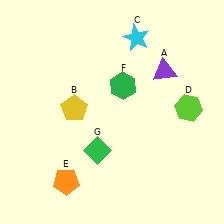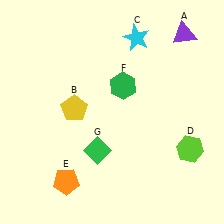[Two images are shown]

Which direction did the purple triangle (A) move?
The purple triangle (A) moved up.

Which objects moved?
The objects that moved are: the purple triangle (A), the lime hexagon (D).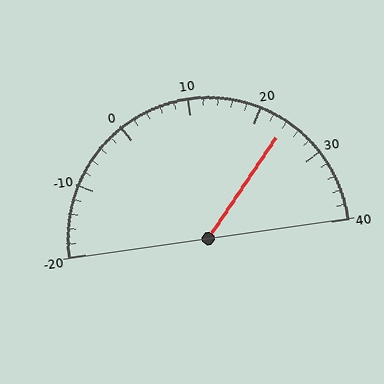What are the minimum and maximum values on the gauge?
The gauge ranges from -20 to 40.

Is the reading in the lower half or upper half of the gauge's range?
The reading is in the upper half of the range (-20 to 40).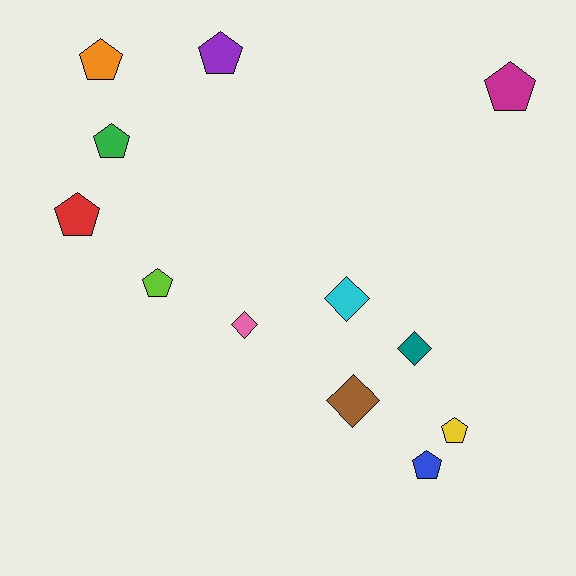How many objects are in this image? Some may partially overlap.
There are 12 objects.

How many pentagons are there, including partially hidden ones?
There are 8 pentagons.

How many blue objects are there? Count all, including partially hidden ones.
There is 1 blue object.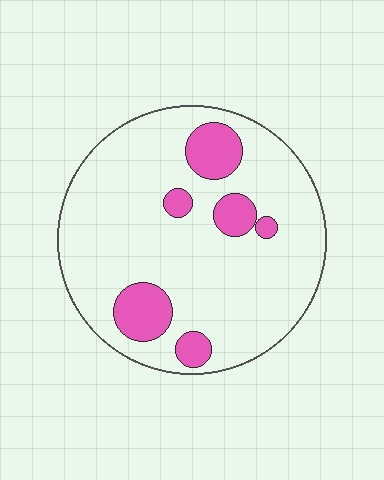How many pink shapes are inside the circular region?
6.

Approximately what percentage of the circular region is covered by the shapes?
Approximately 15%.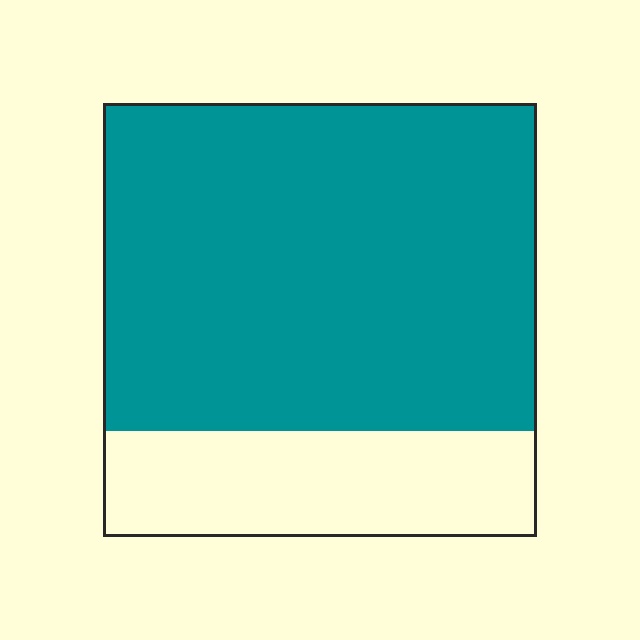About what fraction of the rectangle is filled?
About three quarters (3/4).